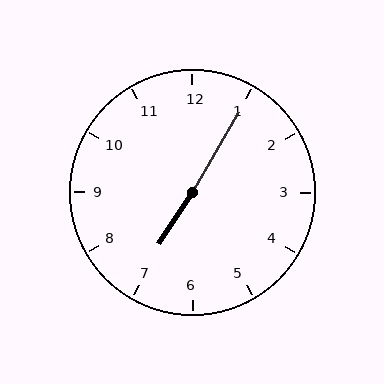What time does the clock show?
7:05.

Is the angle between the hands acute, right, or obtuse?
It is obtuse.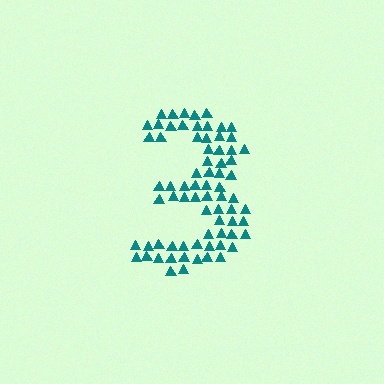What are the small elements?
The small elements are triangles.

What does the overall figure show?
The overall figure shows the digit 3.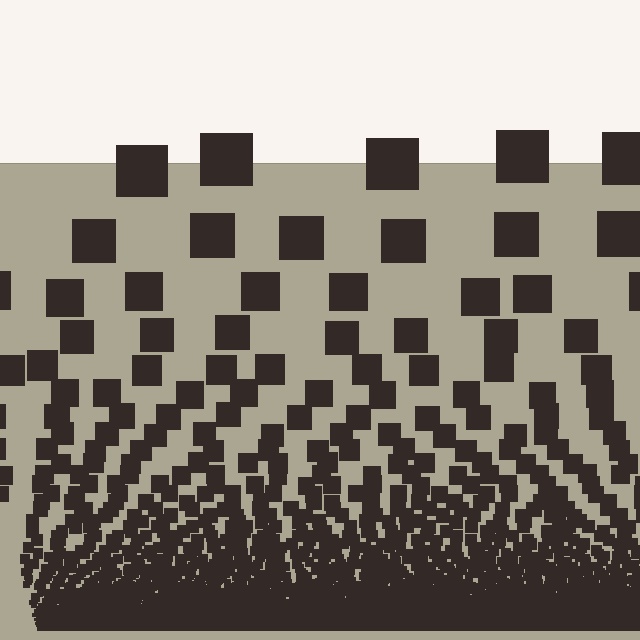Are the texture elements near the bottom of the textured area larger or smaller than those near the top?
Smaller. The gradient is inverted — elements near the bottom are smaller and denser.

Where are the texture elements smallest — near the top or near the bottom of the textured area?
Near the bottom.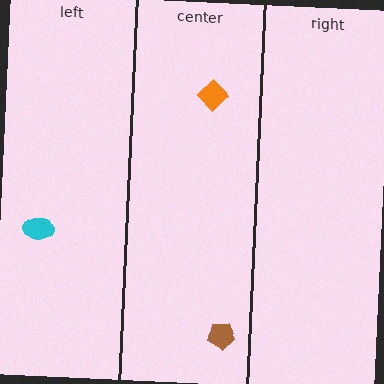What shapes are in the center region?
The brown pentagon, the orange diamond.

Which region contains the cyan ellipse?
The left region.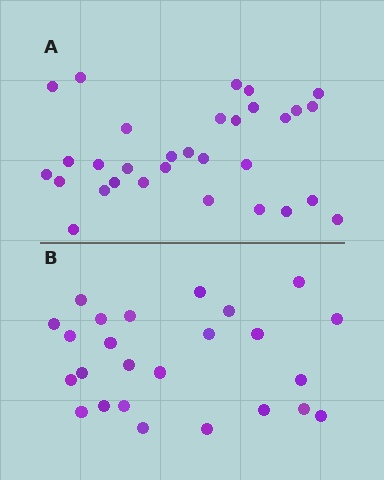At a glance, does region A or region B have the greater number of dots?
Region A (the top region) has more dots.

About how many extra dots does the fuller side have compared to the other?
Region A has about 6 more dots than region B.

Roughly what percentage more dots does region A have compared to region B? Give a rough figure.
About 25% more.